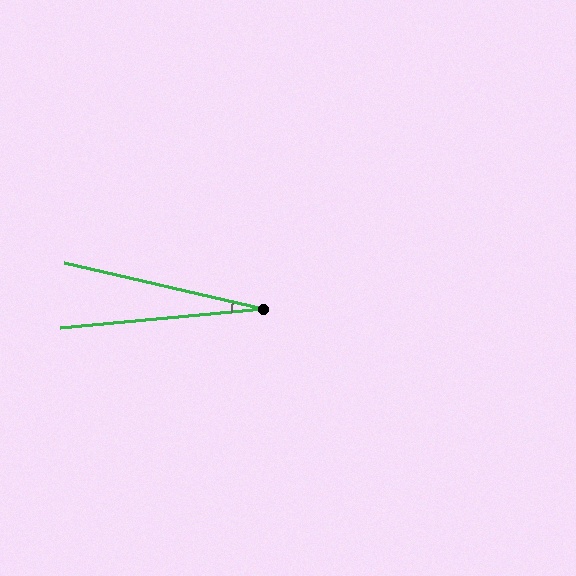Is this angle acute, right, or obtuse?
It is acute.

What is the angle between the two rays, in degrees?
Approximately 18 degrees.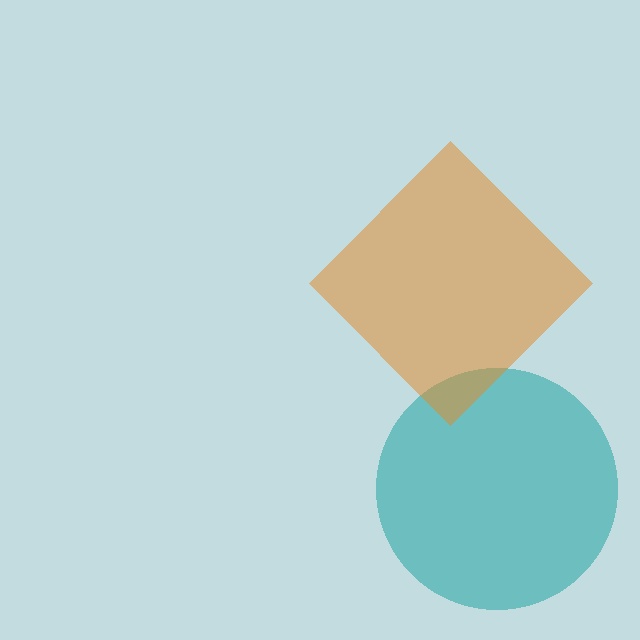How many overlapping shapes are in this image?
There are 2 overlapping shapes in the image.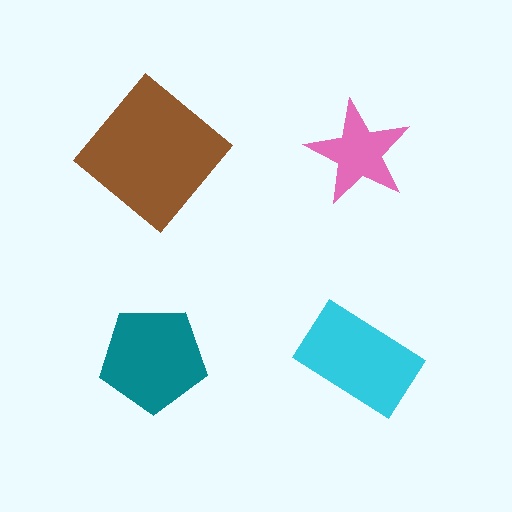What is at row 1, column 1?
A brown diamond.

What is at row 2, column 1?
A teal pentagon.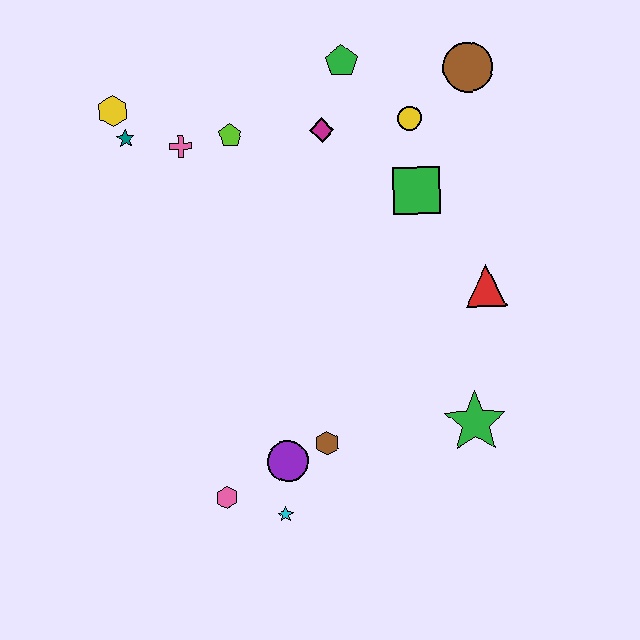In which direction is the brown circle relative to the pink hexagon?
The brown circle is above the pink hexagon.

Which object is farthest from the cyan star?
The brown circle is farthest from the cyan star.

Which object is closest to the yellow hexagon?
The teal star is closest to the yellow hexagon.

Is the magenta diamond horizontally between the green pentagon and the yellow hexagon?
Yes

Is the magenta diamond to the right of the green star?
No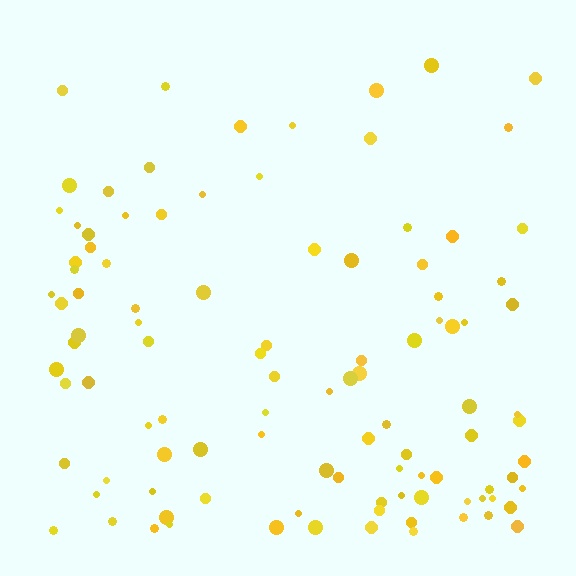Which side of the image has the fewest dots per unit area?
The top.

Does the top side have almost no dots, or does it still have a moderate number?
Still a moderate number, just noticeably fewer than the bottom.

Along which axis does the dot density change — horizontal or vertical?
Vertical.